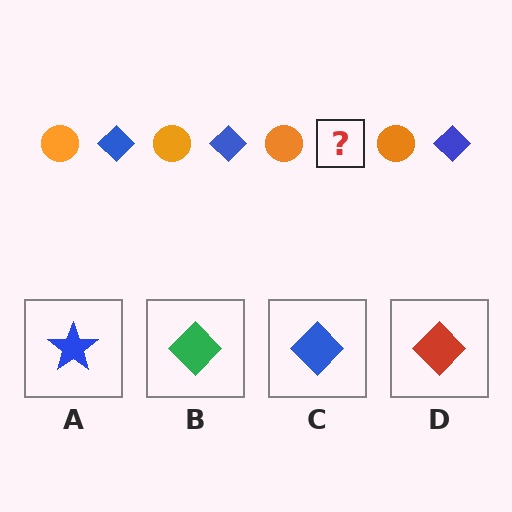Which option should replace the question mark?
Option C.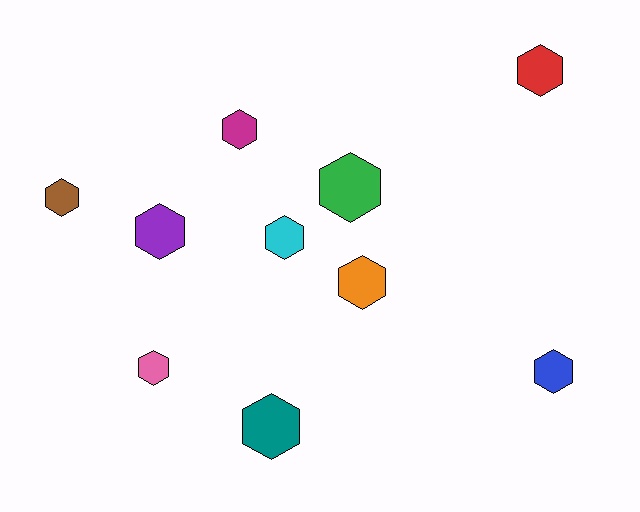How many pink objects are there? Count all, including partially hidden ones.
There is 1 pink object.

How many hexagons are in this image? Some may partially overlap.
There are 10 hexagons.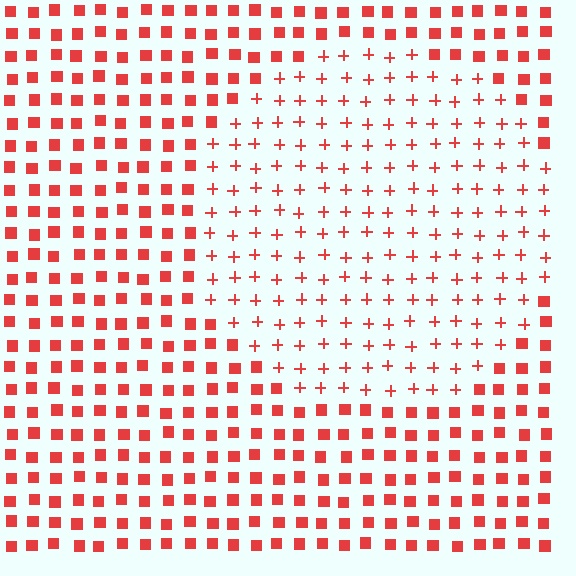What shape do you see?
I see a circle.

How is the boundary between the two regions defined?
The boundary is defined by a change in element shape: plus signs inside vs. squares outside. All elements share the same color and spacing.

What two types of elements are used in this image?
The image uses plus signs inside the circle region and squares outside it.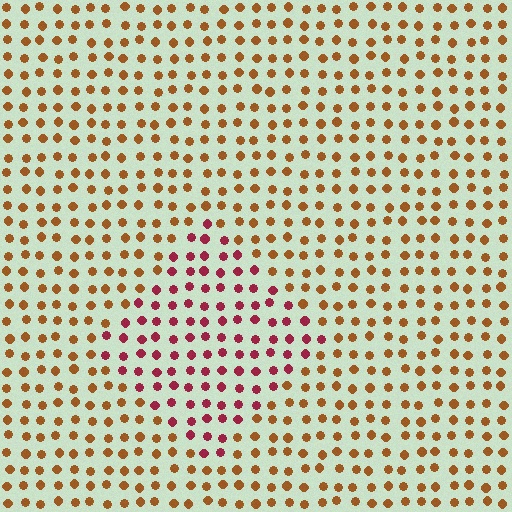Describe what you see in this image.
The image is filled with small brown elements in a uniform arrangement. A diamond-shaped region is visible where the elements are tinted to a slightly different hue, forming a subtle color boundary.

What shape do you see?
I see a diamond.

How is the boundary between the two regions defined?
The boundary is defined purely by a slight shift in hue (about 44 degrees). Spacing, size, and orientation are identical on both sides.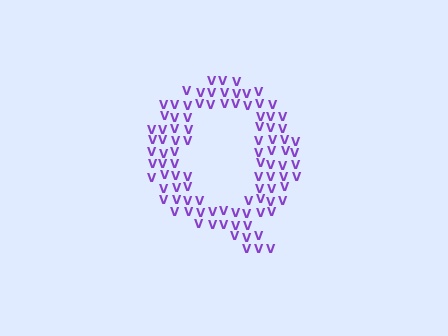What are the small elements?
The small elements are letter V's.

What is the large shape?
The large shape is the letter Q.